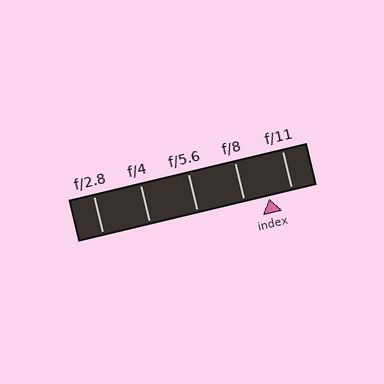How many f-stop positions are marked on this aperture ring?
There are 5 f-stop positions marked.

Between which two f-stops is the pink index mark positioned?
The index mark is between f/8 and f/11.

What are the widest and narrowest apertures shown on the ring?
The widest aperture shown is f/2.8 and the narrowest is f/11.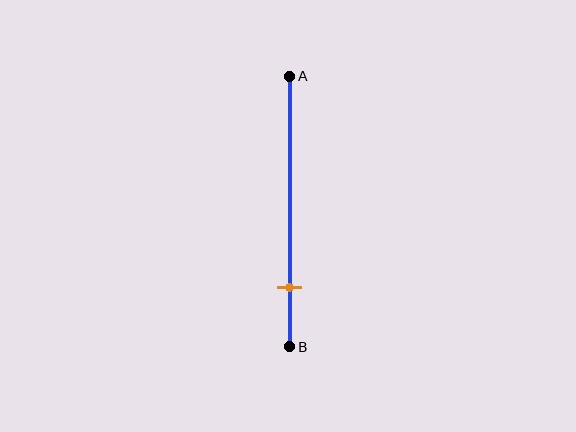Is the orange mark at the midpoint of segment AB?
No, the mark is at about 80% from A, not at the 50% midpoint.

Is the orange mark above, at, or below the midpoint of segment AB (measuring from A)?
The orange mark is below the midpoint of segment AB.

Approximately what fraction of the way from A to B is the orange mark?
The orange mark is approximately 80% of the way from A to B.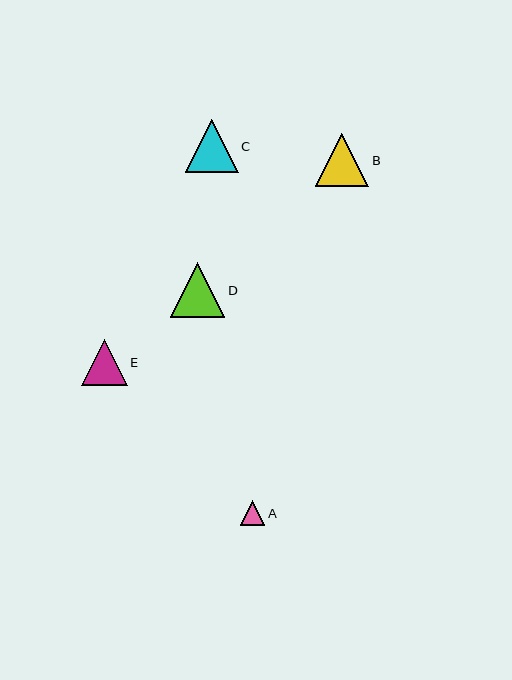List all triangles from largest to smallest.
From largest to smallest: D, B, C, E, A.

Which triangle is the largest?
Triangle D is the largest with a size of approximately 55 pixels.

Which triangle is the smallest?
Triangle A is the smallest with a size of approximately 24 pixels.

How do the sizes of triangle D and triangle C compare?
Triangle D and triangle C are approximately the same size.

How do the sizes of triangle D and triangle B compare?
Triangle D and triangle B are approximately the same size.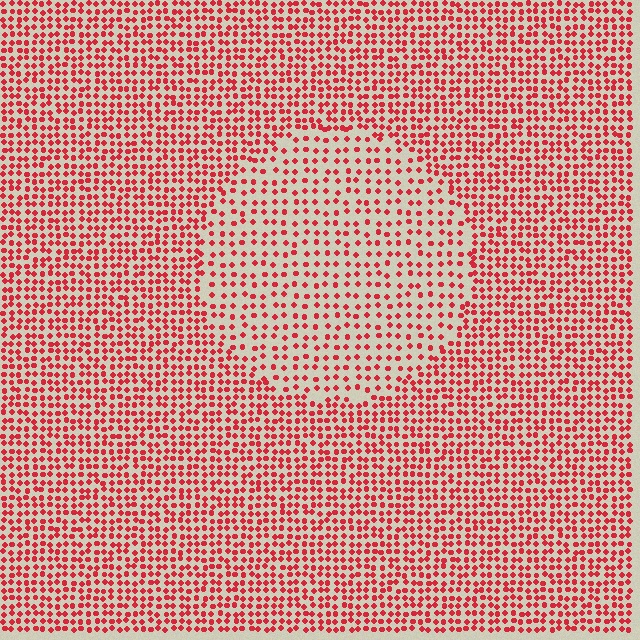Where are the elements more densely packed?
The elements are more densely packed outside the circle boundary.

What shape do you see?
I see a circle.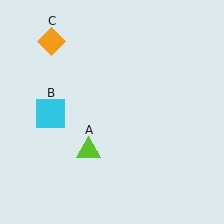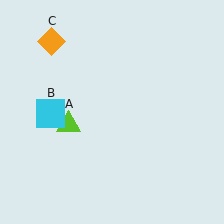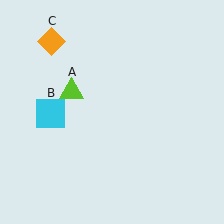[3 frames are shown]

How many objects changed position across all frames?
1 object changed position: lime triangle (object A).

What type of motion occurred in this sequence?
The lime triangle (object A) rotated clockwise around the center of the scene.